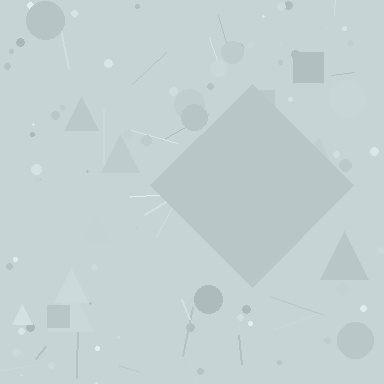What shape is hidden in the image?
A diamond is hidden in the image.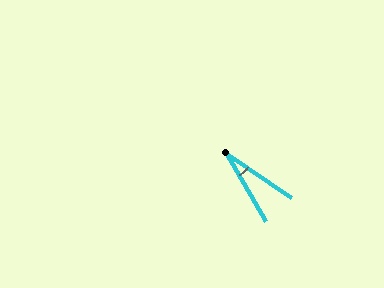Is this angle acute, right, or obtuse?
It is acute.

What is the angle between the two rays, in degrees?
Approximately 25 degrees.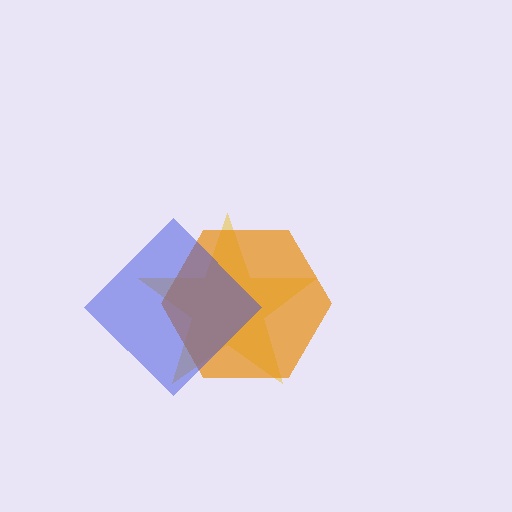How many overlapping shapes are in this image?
There are 3 overlapping shapes in the image.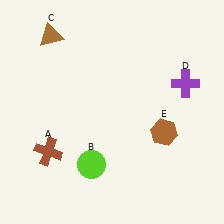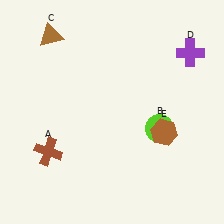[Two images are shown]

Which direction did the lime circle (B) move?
The lime circle (B) moved right.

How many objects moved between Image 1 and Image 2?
2 objects moved between the two images.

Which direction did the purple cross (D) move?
The purple cross (D) moved up.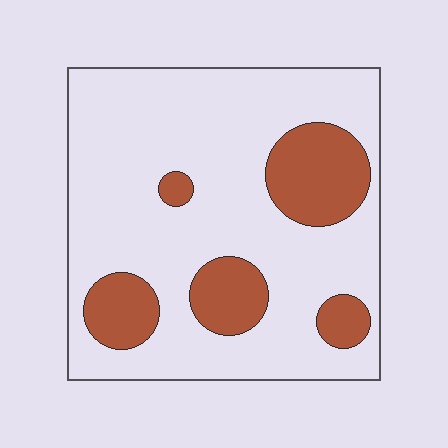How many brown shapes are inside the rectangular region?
5.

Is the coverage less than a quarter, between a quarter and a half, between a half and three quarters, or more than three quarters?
Less than a quarter.